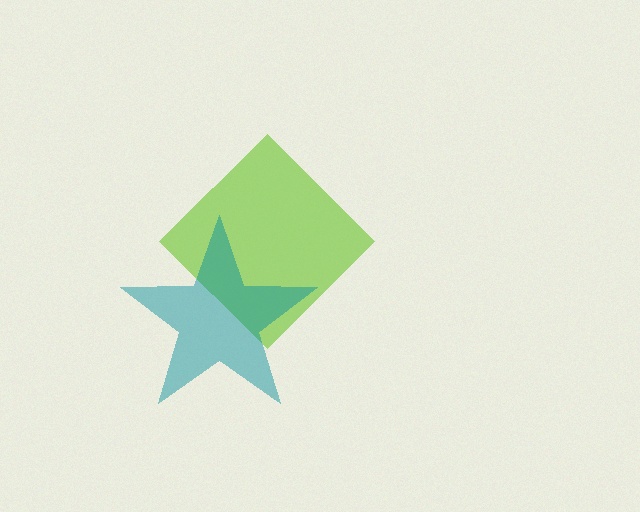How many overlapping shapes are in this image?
There are 2 overlapping shapes in the image.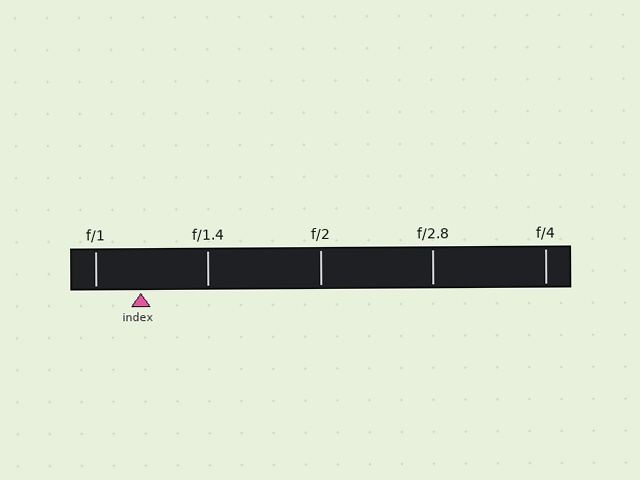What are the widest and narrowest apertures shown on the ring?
The widest aperture shown is f/1 and the narrowest is f/4.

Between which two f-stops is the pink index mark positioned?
The index mark is between f/1 and f/1.4.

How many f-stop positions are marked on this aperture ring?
There are 5 f-stop positions marked.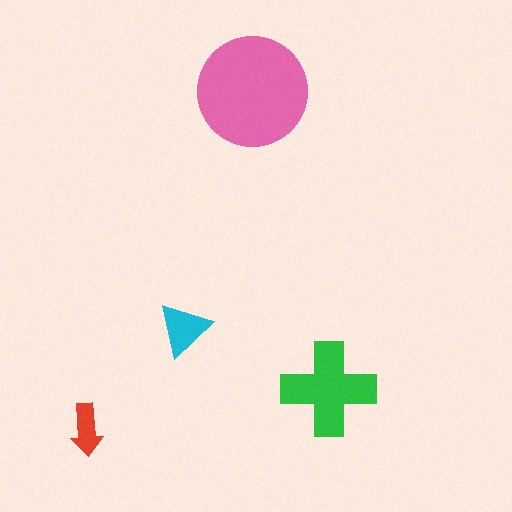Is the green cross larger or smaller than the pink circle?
Smaller.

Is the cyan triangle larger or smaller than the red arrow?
Larger.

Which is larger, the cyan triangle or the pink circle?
The pink circle.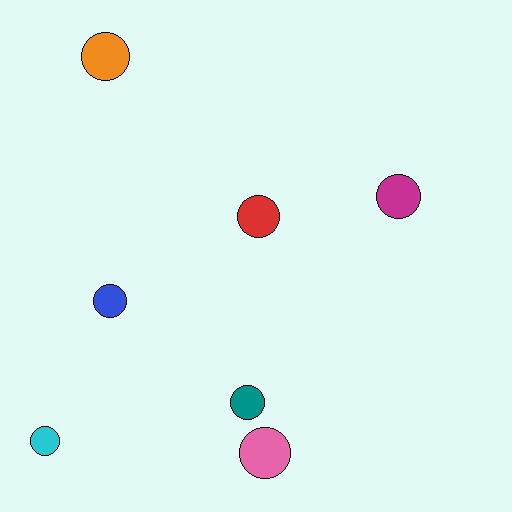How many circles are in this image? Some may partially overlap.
There are 7 circles.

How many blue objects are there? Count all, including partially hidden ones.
There is 1 blue object.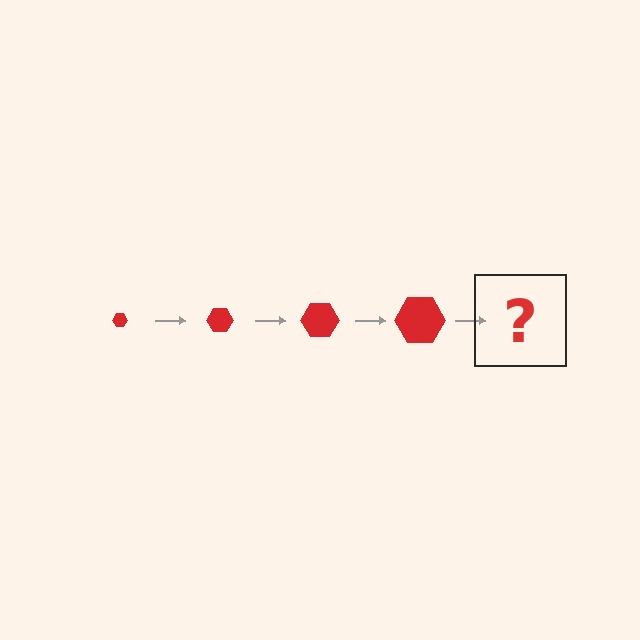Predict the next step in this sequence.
The next step is a red hexagon, larger than the previous one.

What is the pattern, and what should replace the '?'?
The pattern is that the hexagon gets progressively larger each step. The '?' should be a red hexagon, larger than the previous one.